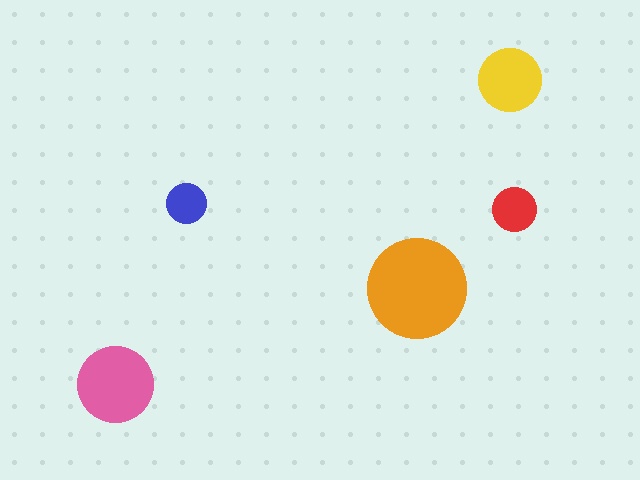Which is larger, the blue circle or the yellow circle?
The yellow one.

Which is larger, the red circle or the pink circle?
The pink one.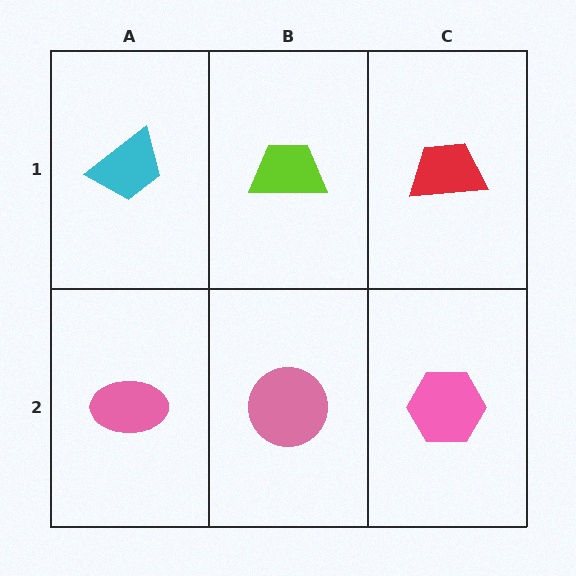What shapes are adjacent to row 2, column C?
A red trapezoid (row 1, column C), a pink circle (row 2, column B).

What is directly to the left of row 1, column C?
A lime trapezoid.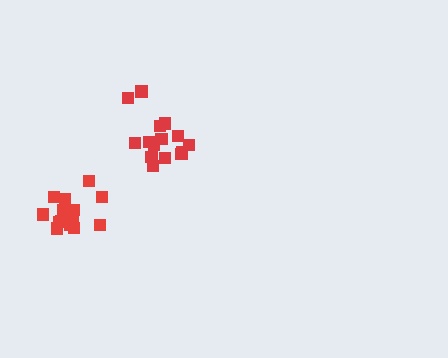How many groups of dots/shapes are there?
There are 2 groups.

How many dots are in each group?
Group 1: 15 dots, Group 2: 14 dots (29 total).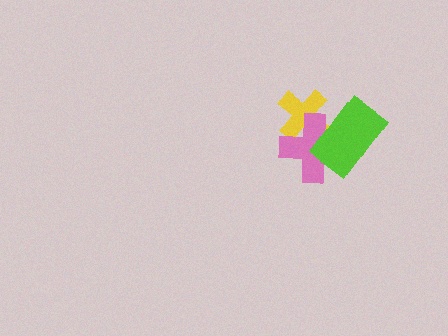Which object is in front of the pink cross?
The lime rectangle is in front of the pink cross.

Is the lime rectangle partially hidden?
No, no other shape covers it.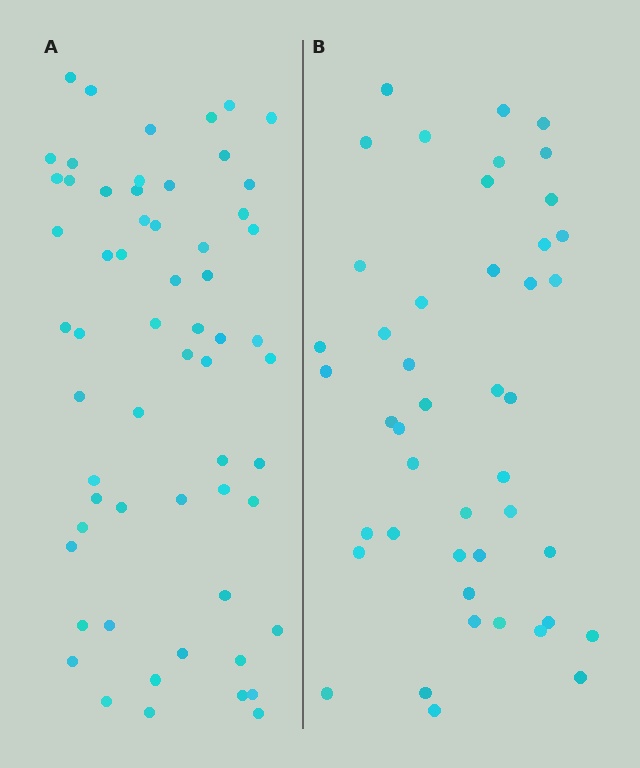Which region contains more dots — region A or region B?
Region A (the left region) has more dots.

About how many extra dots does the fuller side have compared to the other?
Region A has approximately 15 more dots than region B.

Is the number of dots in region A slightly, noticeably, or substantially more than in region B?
Region A has noticeably more, but not dramatically so. The ratio is roughly 1.3 to 1.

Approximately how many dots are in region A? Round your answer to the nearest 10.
About 60 dots.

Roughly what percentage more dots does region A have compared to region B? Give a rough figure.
About 35% more.